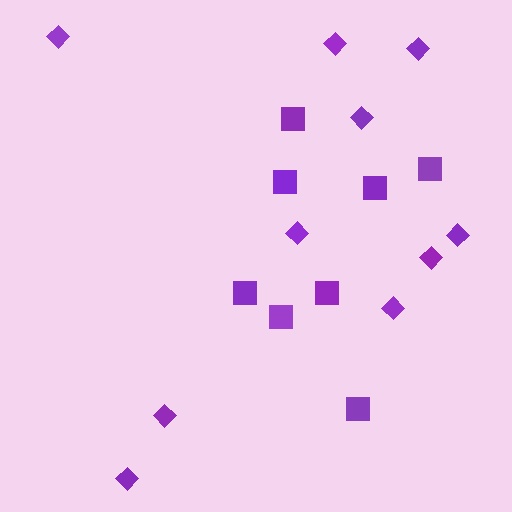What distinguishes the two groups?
There are 2 groups: one group of squares (8) and one group of diamonds (10).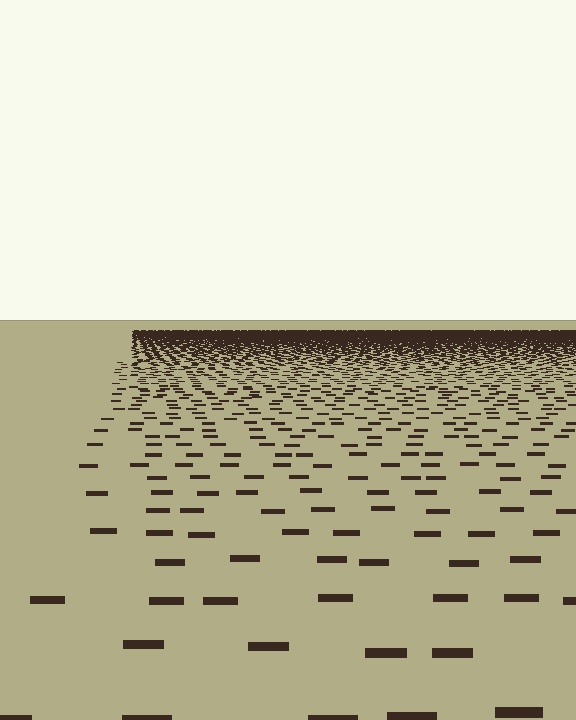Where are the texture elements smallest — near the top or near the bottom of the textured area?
Near the top.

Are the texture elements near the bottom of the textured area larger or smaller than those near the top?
Larger. Near the bottom, elements are closer to the viewer and appear at a bigger on-screen size.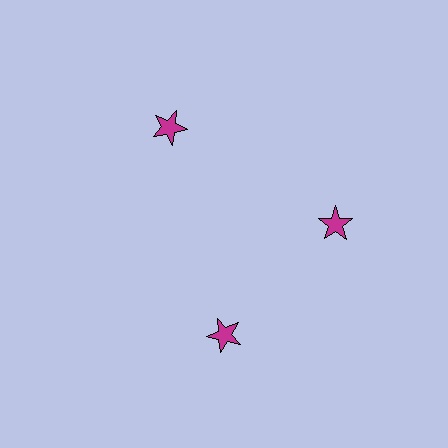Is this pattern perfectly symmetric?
No. The 3 magenta stars are arranged in a ring, but one element near the 7 o'clock position is rotated out of alignment along the ring, breaking the 3-fold rotational symmetry.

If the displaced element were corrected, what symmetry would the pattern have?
It would have 3-fold rotational symmetry — the pattern would map onto itself every 120 degrees.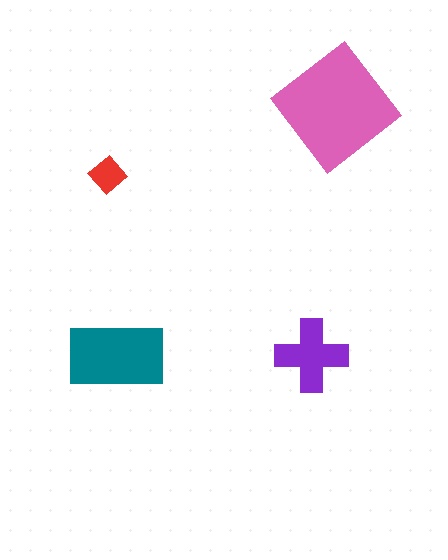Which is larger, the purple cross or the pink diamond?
The pink diamond.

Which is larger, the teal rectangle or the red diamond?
The teal rectangle.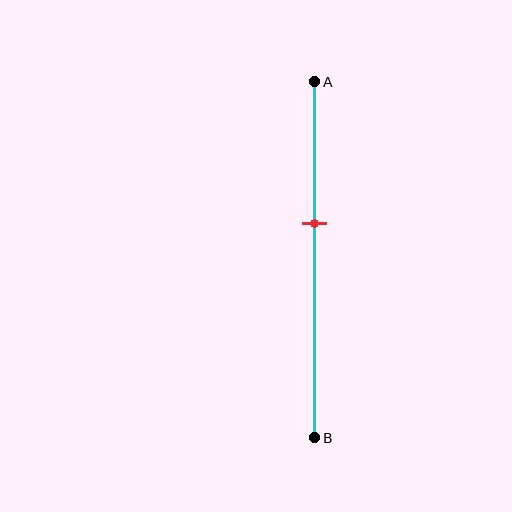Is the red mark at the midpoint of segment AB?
No, the mark is at about 40% from A, not at the 50% midpoint.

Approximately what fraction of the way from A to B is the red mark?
The red mark is approximately 40% of the way from A to B.